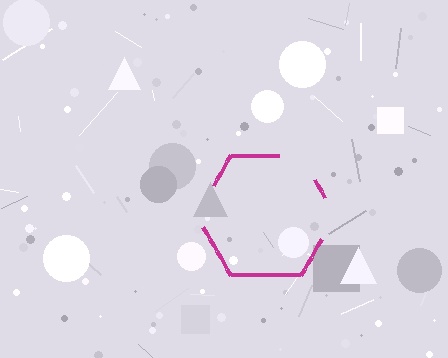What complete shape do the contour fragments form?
The contour fragments form a hexagon.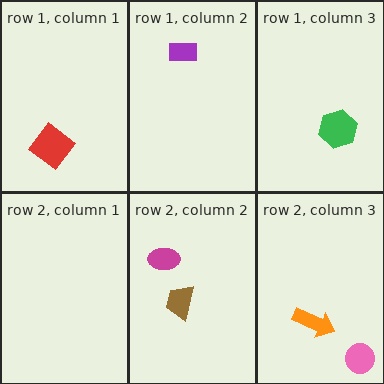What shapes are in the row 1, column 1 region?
The red diamond.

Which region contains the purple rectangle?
The row 1, column 2 region.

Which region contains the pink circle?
The row 2, column 3 region.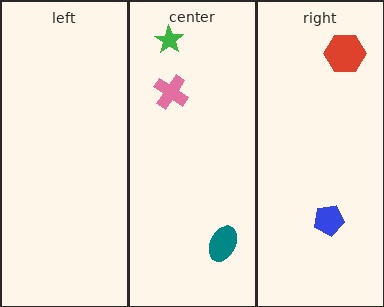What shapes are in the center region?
The green star, the pink cross, the teal ellipse.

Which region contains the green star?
The center region.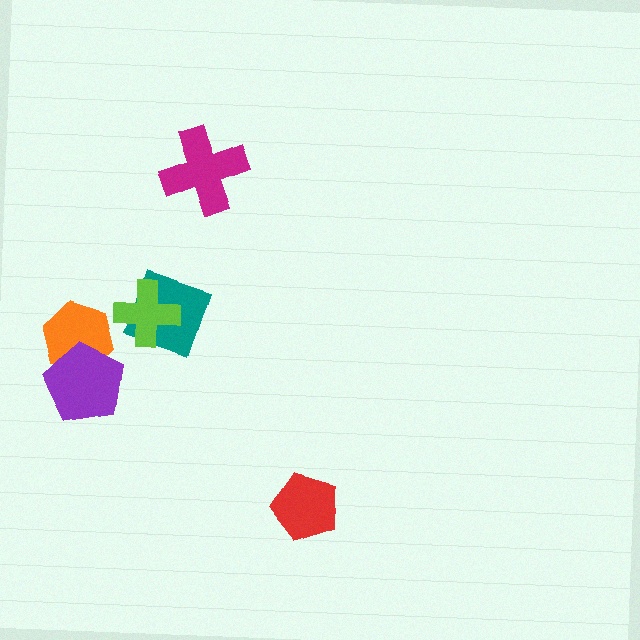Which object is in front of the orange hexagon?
The purple pentagon is in front of the orange hexagon.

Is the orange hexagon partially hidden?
Yes, it is partially covered by another shape.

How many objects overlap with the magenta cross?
0 objects overlap with the magenta cross.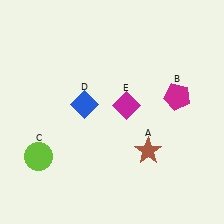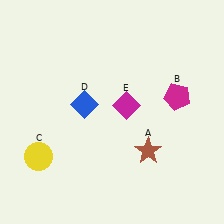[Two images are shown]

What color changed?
The circle (C) changed from lime in Image 1 to yellow in Image 2.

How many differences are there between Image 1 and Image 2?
There is 1 difference between the two images.